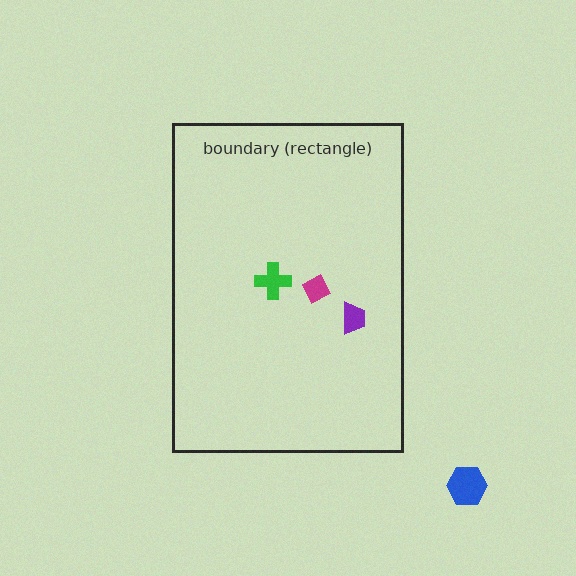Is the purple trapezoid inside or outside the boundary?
Inside.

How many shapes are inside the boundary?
3 inside, 1 outside.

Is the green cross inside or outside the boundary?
Inside.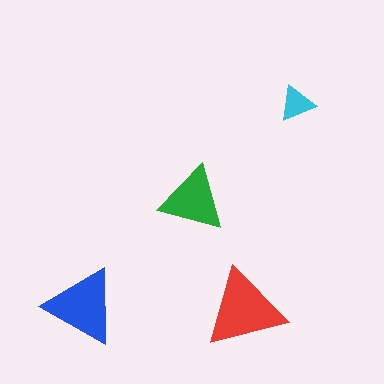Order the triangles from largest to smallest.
the red one, the blue one, the green one, the cyan one.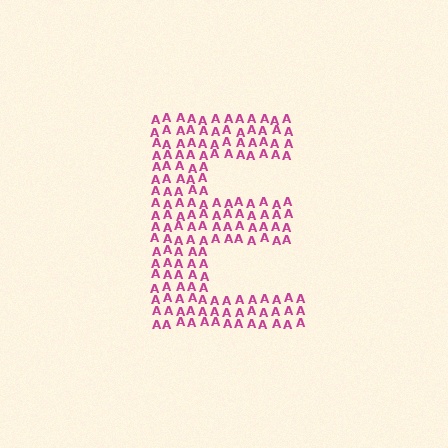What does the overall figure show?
The overall figure shows the letter E.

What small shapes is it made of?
It is made of small letter A's.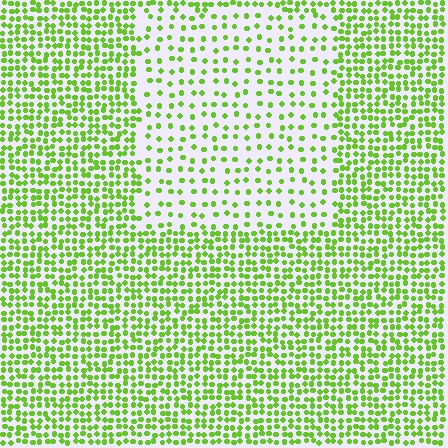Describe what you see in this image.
The image contains small lime elements arranged at two different densities. A rectangle-shaped region is visible where the elements are less densely packed than the surrounding area.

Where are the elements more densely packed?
The elements are more densely packed outside the rectangle boundary.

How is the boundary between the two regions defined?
The boundary is defined by a change in element density (approximately 2.3x ratio). All elements are the same color, size, and shape.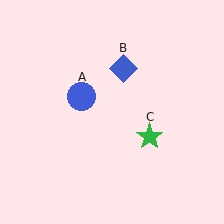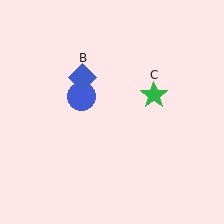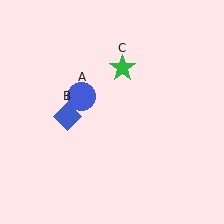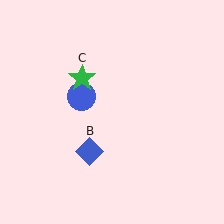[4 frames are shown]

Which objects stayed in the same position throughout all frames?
Blue circle (object A) remained stationary.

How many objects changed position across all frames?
2 objects changed position: blue diamond (object B), green star (object C).